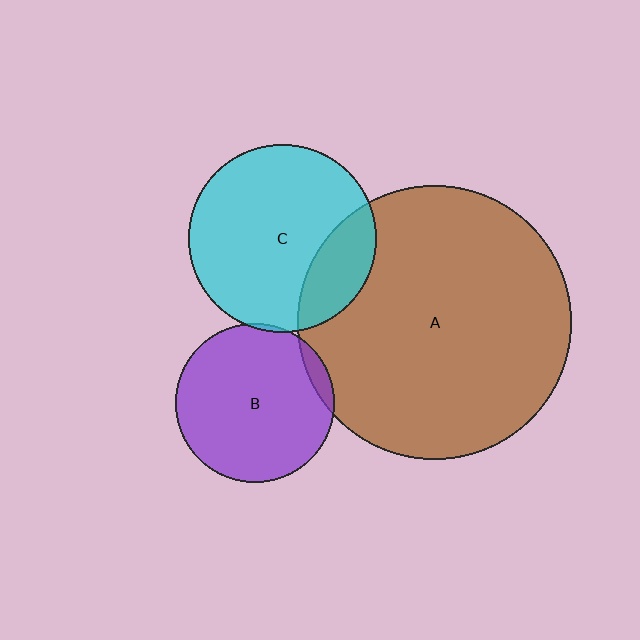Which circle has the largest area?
Circle A (brown).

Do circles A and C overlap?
Yes.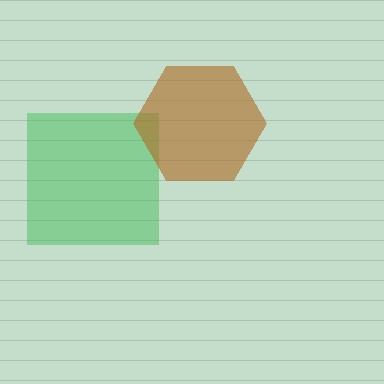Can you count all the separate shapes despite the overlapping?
Yes, there are 2 separate shapes.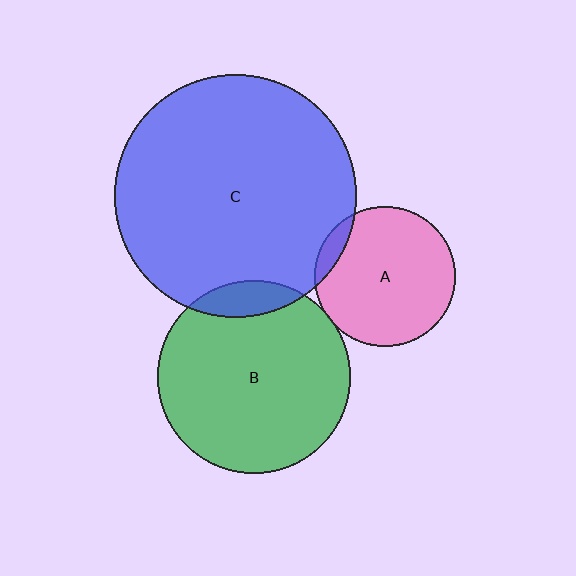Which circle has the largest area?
Circle C (blue).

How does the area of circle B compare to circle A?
Approximately 1.9 times.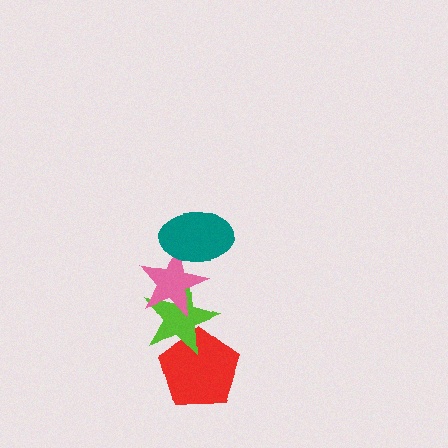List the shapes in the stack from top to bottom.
From top to bottom: the teal ellipse, the pink star, the lime star, the red pentagon.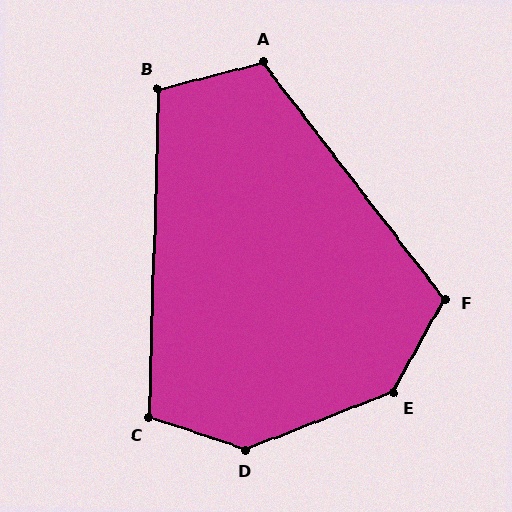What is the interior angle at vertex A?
Approximately 113 degrees (obtuse).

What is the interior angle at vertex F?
Approximately 114 degrees (obtuse).